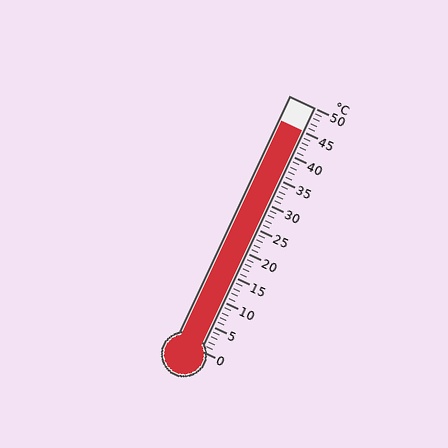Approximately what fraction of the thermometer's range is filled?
The thermometer is filled to approximately 90% of its range.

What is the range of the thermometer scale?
The thermometer scale ranges from 0°C to 50°C.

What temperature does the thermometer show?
The thermometer shows approximately 45°C.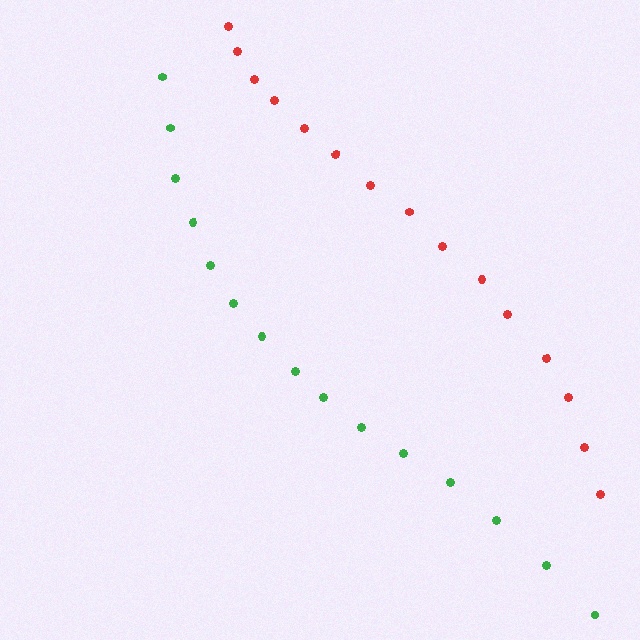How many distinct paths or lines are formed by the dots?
There are 2 distinct paths.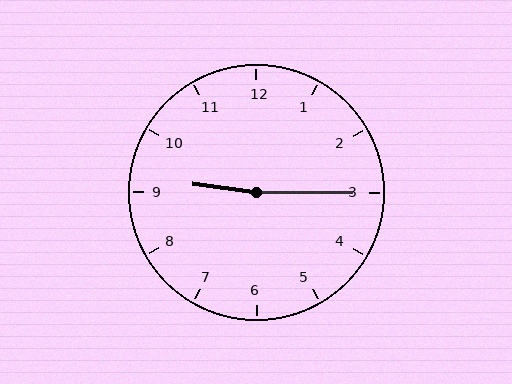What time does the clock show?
9:15.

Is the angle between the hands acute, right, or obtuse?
It is obtuse.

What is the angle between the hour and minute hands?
Approximately 172 degrees.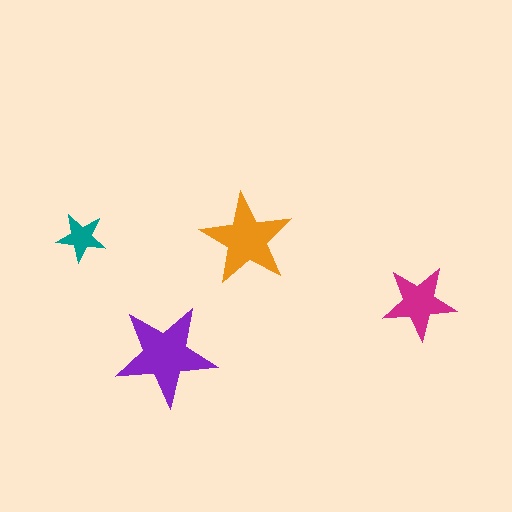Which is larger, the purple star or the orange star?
The purple one.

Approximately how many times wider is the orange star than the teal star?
About 2 times wider.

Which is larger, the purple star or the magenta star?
The purple one.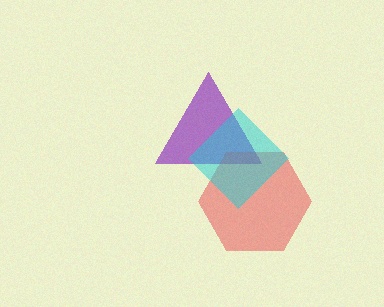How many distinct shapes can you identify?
There are 3 distinct shapes: a purple triangle, a red hexagon, a cyan diamond.